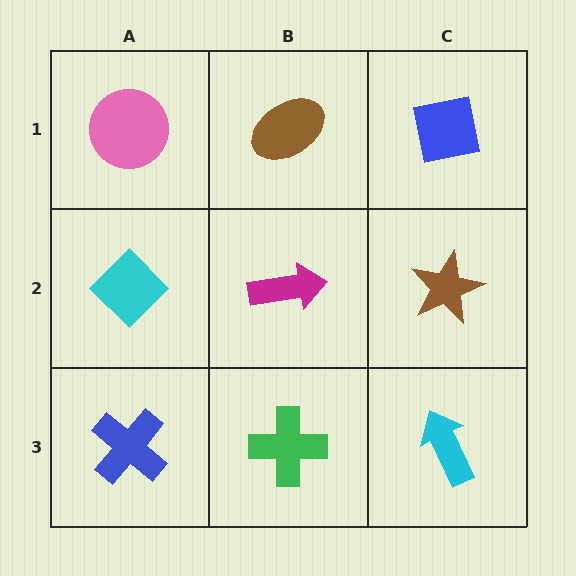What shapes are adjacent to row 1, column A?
A cyan diamond (row 2, column A), a brown ellipse (row 1, column B).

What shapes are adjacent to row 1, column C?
A brown star (row 2, column C), a brown ellipse (row 1, column B).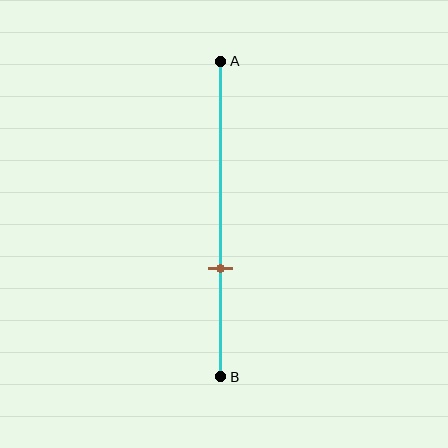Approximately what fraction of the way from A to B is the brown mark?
The brown mark is approximately 65% of the way from A to B.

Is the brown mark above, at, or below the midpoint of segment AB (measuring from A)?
The brown mark is below the midpoint of segment AB.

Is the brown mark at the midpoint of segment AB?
No, the mark is at about 65% from A, not at the 50% midpoint.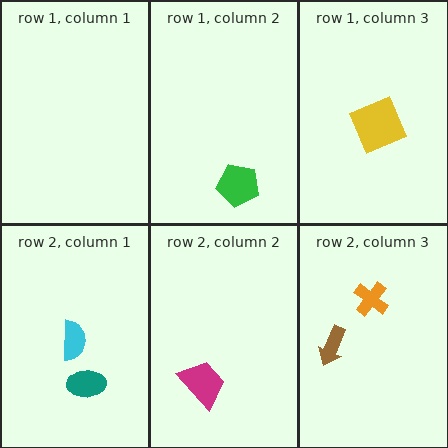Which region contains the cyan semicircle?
The row 2, column 1 region.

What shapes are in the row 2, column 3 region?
The brown arrow, the orange cross.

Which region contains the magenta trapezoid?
The row 2, column 2 region.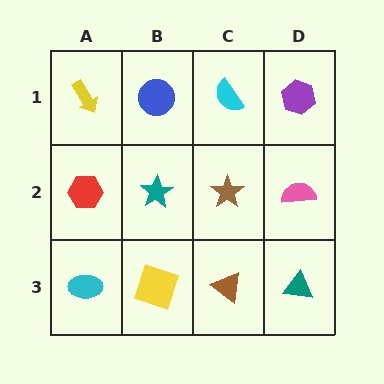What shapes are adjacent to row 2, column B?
A blue circle (row 1, column B), a yellow square (row 3, column B), a red hexagon (row 2, column A), a brown star (row 2, column C).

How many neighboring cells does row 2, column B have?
4.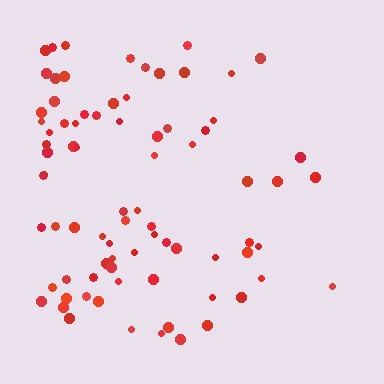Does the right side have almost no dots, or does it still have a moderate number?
Still a moderate number, just noticeably fewer than the left.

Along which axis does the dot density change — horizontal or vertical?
Horizontal.